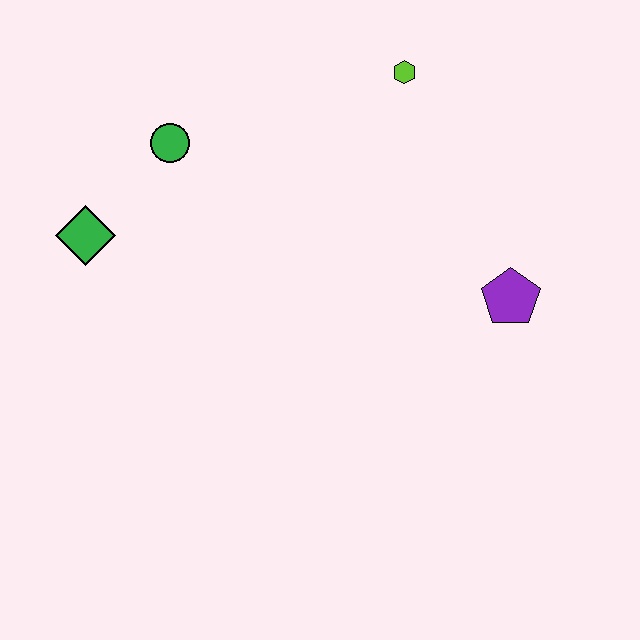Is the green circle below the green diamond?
No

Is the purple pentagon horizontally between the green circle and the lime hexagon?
No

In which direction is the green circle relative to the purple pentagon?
The green circle is to the left of the purple pentagon.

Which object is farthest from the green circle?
The purple pentagon is farthest from the green circle.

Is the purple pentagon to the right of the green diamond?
Yes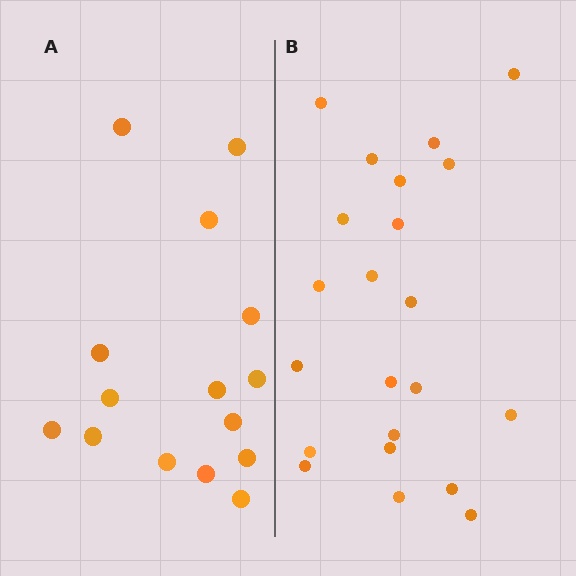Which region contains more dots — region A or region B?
Region B (the right region) has more dots.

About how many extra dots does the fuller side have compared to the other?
Region B has roughly 8 or so more dots than region A.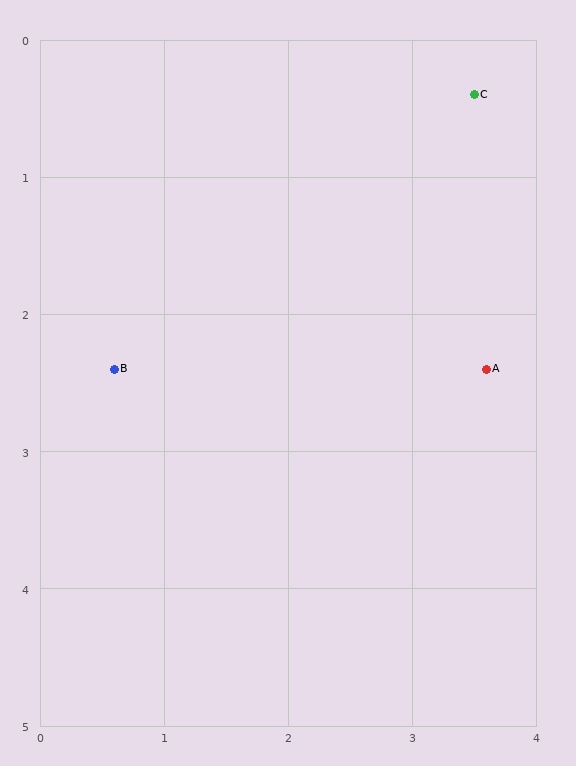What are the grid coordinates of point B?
Point B is at approximately (0.6, 2.4).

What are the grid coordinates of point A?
Point A is at approximately (3.6, 2.4).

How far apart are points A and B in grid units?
Points A and B are about 3.0 grid units apart.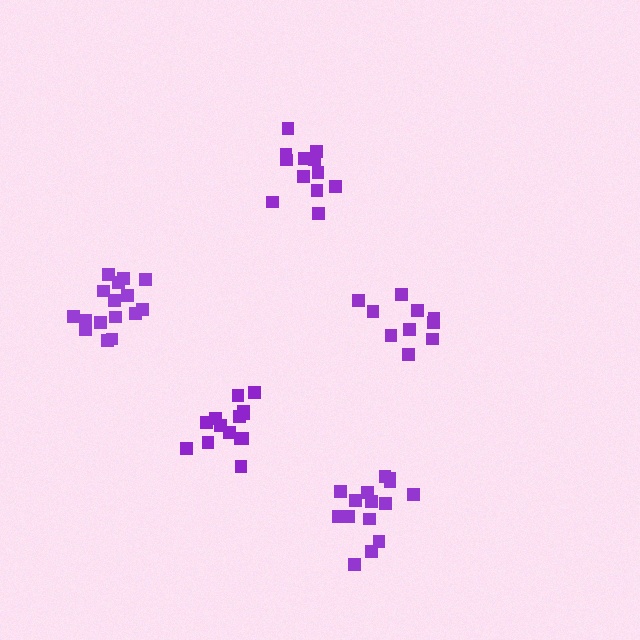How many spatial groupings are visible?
There are 5 spatial groupings.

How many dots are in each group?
Group 1: 16 dots, Group 2: 14 dots, Group 3: 15 dots, Group 4: 10 dots, Group 5: 12 dots (67 total).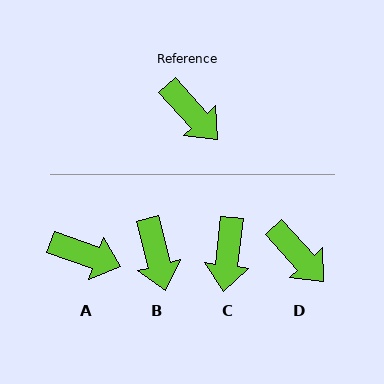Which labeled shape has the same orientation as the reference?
D.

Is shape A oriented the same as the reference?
No, it is off by about 28 degrees.